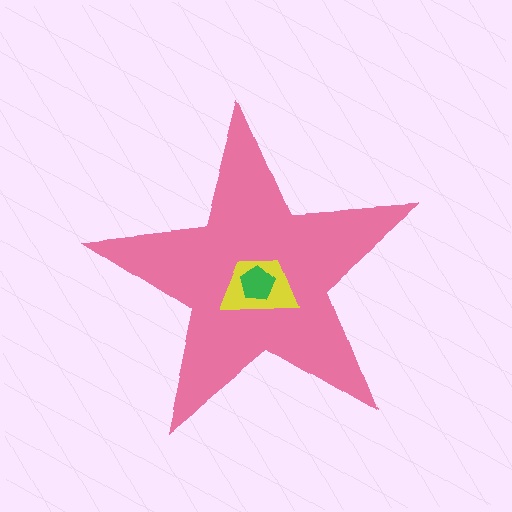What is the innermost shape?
The green pentagon.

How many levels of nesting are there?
3.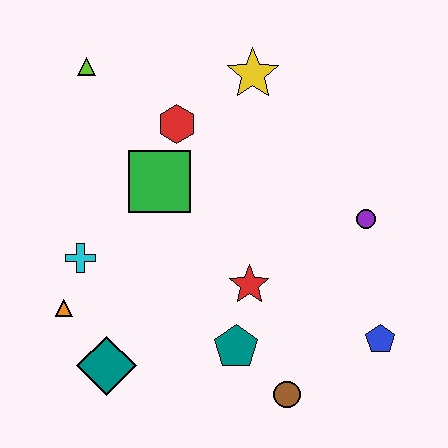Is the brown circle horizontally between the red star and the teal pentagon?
No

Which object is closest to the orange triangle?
The cyan cross is closest to the orange triangle.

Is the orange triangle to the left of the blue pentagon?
Yes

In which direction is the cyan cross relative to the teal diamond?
The cyan cross is above the teal diamond.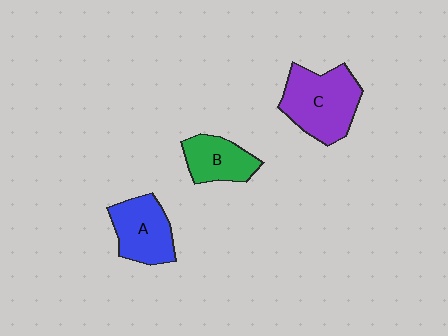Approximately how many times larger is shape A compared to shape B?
Approximately 1.2 times.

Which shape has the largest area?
Shape C (purple).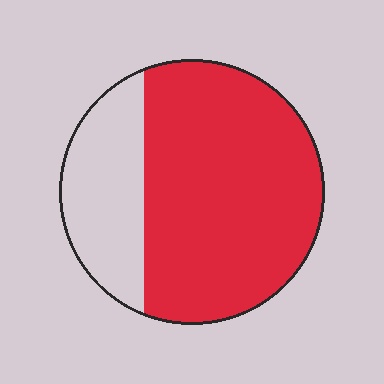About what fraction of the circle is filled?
About three quarters (3/4).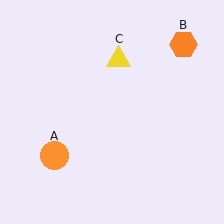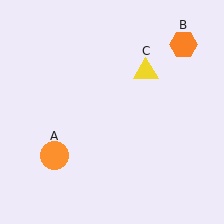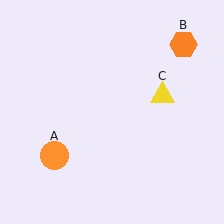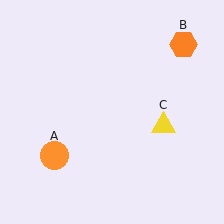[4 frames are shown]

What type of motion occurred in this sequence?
The yellow triangle (object C) rotated clockwise around the center of the scene.